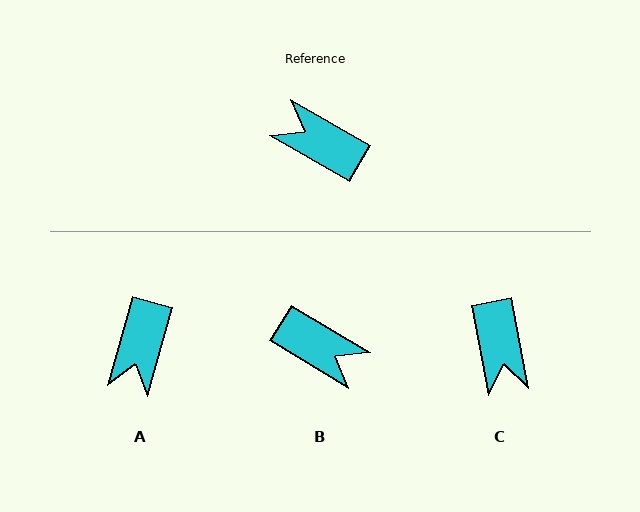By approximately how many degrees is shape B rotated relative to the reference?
Approximately 179 degrees counter-clockwise.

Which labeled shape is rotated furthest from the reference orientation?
B, about 179 degrees away.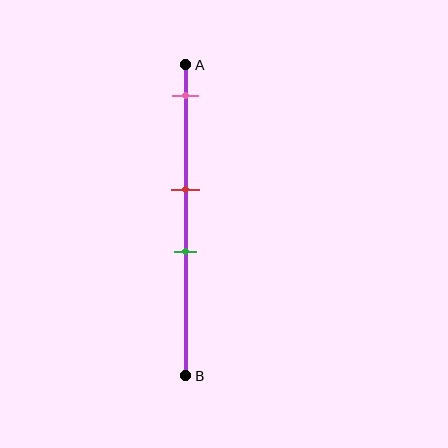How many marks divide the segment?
There are 3 marks dividing the segment.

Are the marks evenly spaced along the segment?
No, the marks are not evenly spaced.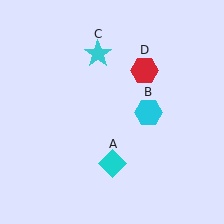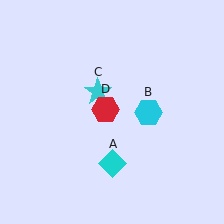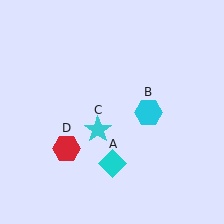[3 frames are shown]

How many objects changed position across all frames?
2 objects changed position: cyan star (object C), red hexagon (object D).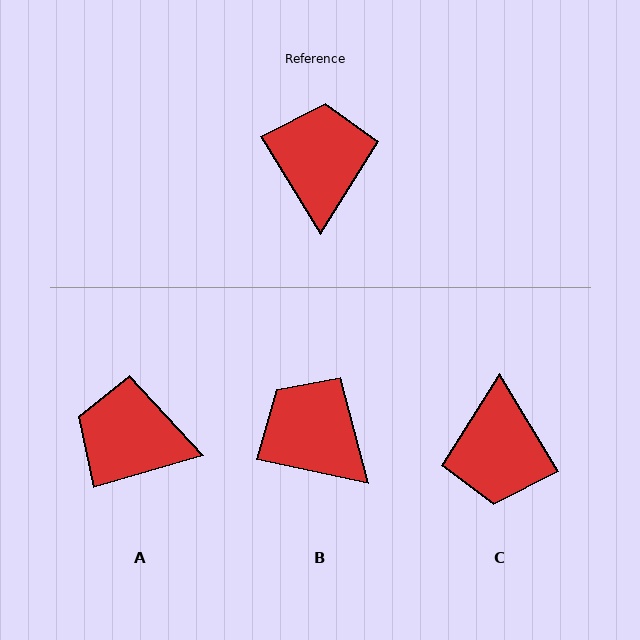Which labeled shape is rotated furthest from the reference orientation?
C, about 179 degrees away.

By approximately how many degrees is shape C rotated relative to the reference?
Approximately 179 degrees counter-clockwise.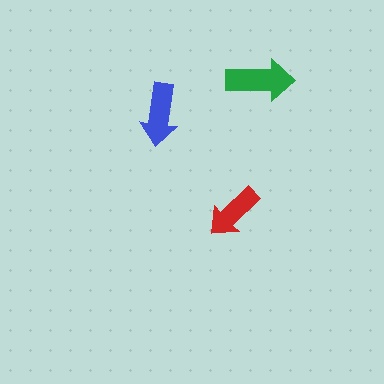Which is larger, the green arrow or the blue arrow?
The green one.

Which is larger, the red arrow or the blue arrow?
The blue one.